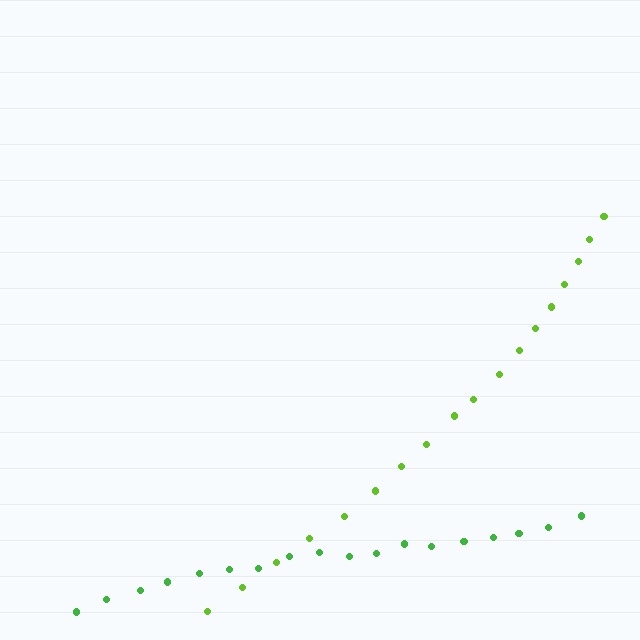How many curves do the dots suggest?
There are 2 distinct paths.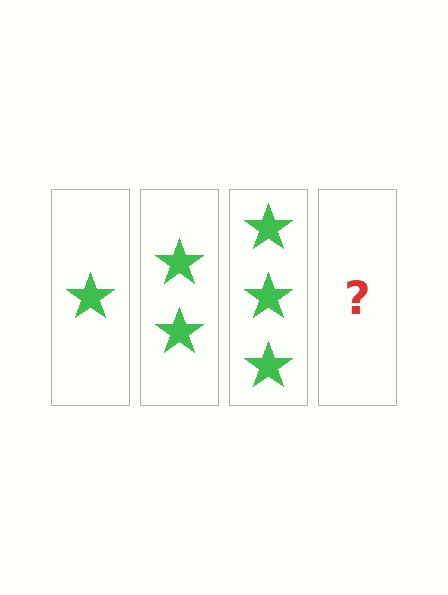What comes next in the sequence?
The next element should be 4 stars.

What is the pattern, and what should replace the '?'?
The pattern is that each step adds one more star. The '?' should be 4 stars.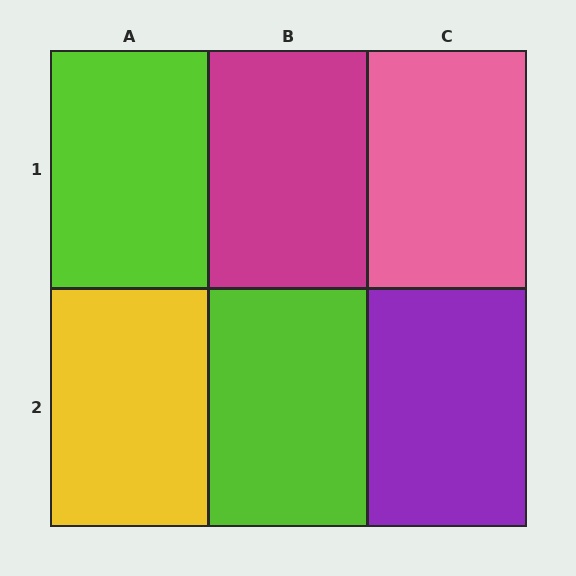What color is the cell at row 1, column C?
Pink.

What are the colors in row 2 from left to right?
Yellow, lime, purple.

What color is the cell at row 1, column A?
Lime.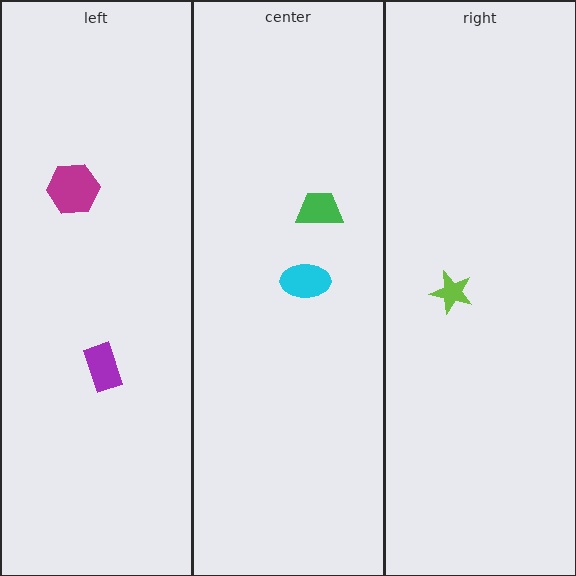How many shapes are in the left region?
2.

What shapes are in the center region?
The green trapezoid, the cyan ellipse.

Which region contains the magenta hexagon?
The left region.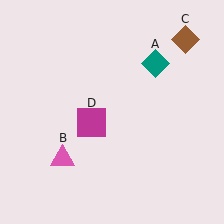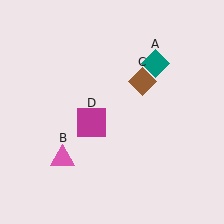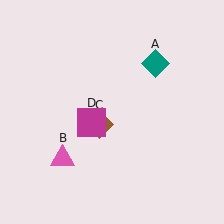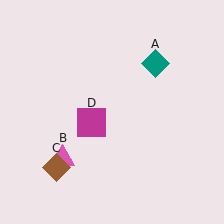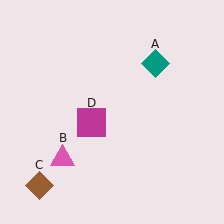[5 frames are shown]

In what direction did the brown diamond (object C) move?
The brown diamond (object C) moved down and to the left.